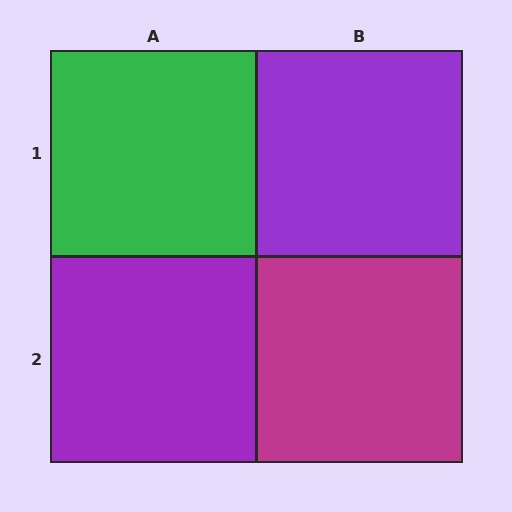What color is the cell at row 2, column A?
Purple.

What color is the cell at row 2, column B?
Magenta.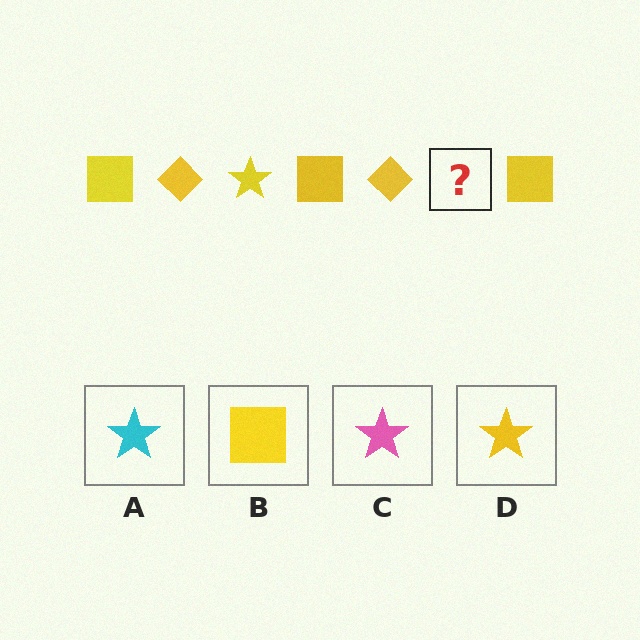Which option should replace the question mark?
Option D.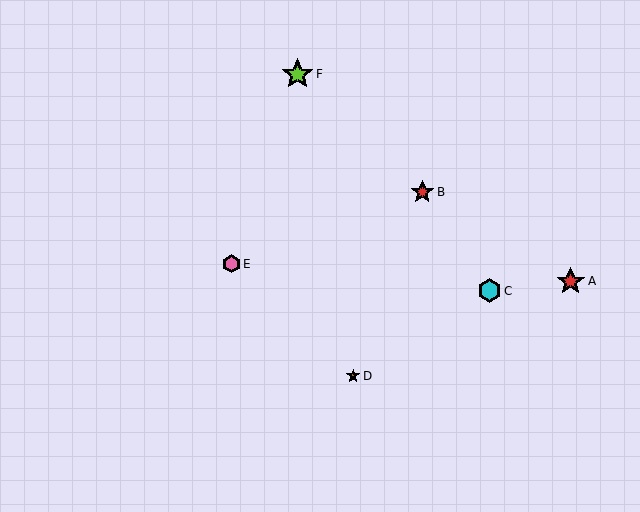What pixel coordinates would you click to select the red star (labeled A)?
Click at (571, 281) to select the red star A.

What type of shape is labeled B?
Shape B is a red star.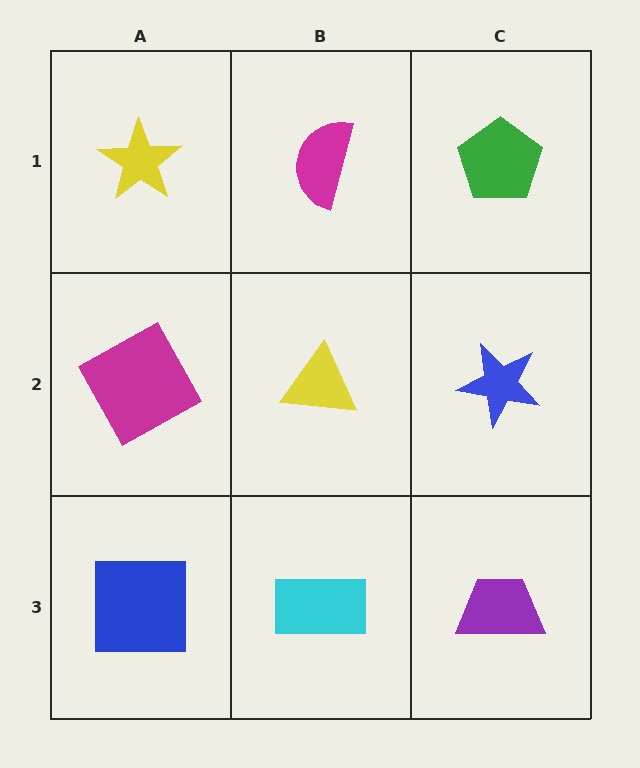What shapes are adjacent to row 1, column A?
A magenta square (row 2, column A), a magenta semicircle (row 1, column B).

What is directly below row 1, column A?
A magenta square.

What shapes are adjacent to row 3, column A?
A magenta square (row 2, column A), a cyan rectangle (row 3, column B).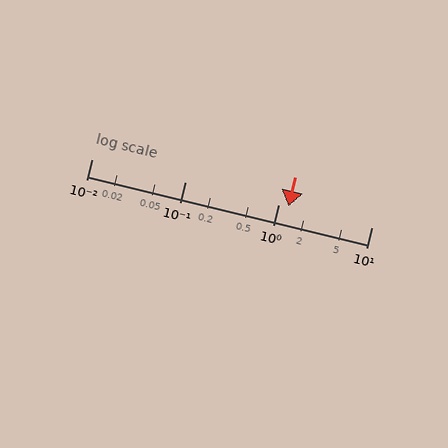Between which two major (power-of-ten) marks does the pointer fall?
The pointer is between 1 and 10.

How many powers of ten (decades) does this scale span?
The scale spans 3 decades, from 0.01 to 10.